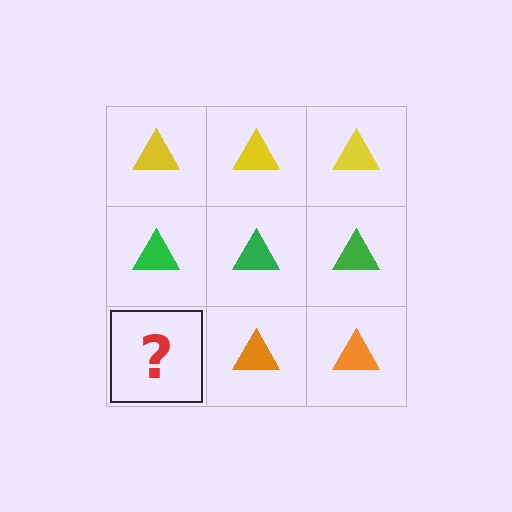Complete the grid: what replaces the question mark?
The question mark should be replaced with an orange triangle.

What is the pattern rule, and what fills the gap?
The rule is that each row has a consistent color. The gap should be filled with an orange triangle.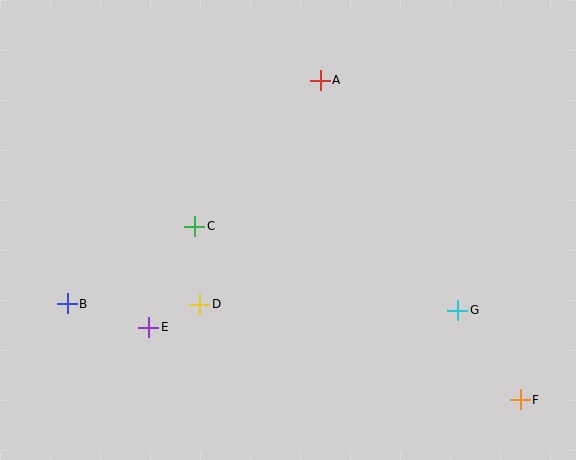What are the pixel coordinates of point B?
Point B is at (67, 304).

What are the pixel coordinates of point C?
Point C is at (195, 226).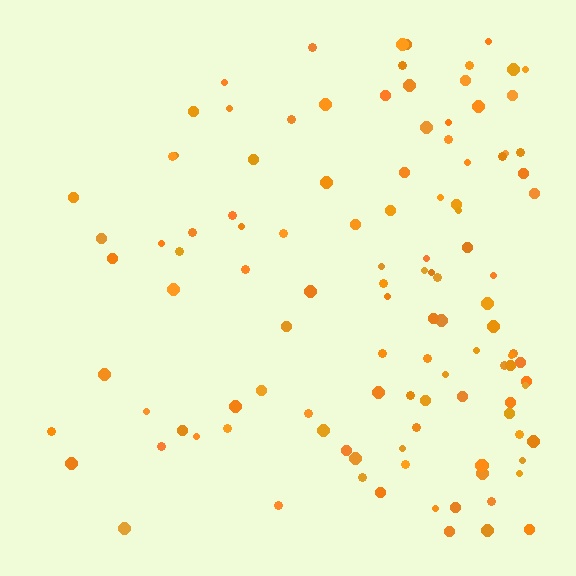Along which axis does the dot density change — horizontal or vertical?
Horizontal.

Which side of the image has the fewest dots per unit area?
The left.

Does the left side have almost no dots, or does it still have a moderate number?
Still a moderate number, just noticeably fewer than the right.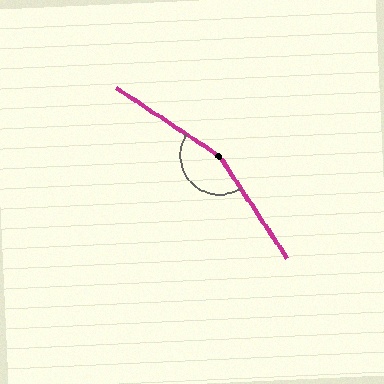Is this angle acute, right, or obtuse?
It is obtuse.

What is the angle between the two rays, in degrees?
Approximately 157 degrees.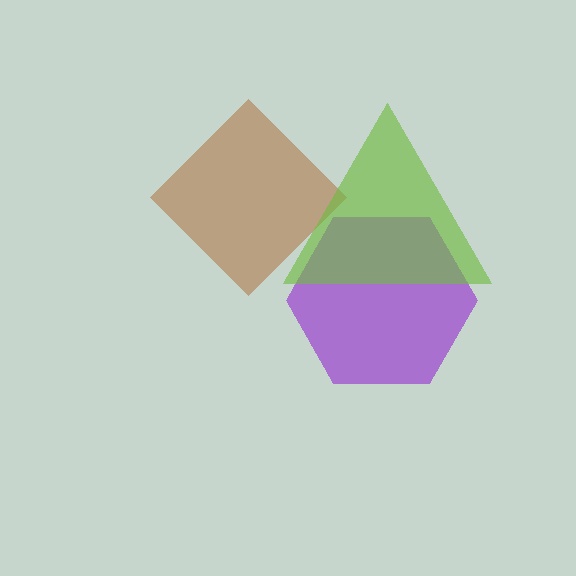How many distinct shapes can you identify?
There are 3 distinct shapes: a purple hexagon, a brown diamond, a lime triangle.